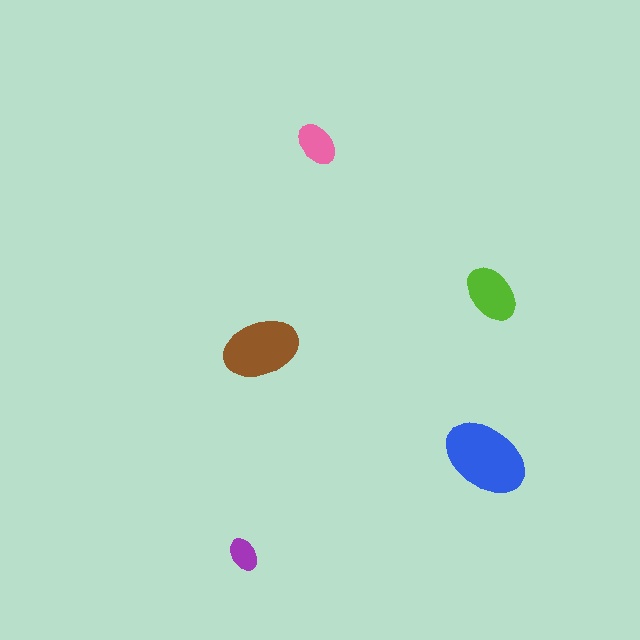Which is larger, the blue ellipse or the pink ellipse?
The blue one.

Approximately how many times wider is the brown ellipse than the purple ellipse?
About 2 times wider.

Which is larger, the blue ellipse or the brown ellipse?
The blue one.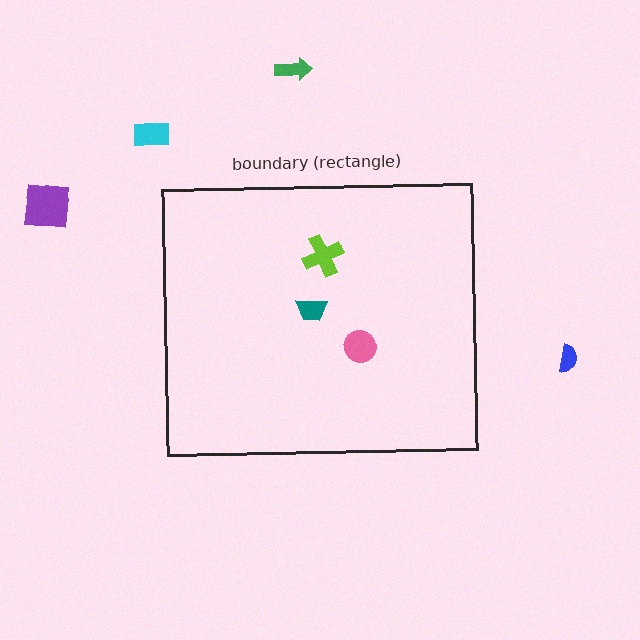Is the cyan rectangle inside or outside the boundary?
Outside.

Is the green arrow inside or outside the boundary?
Outside.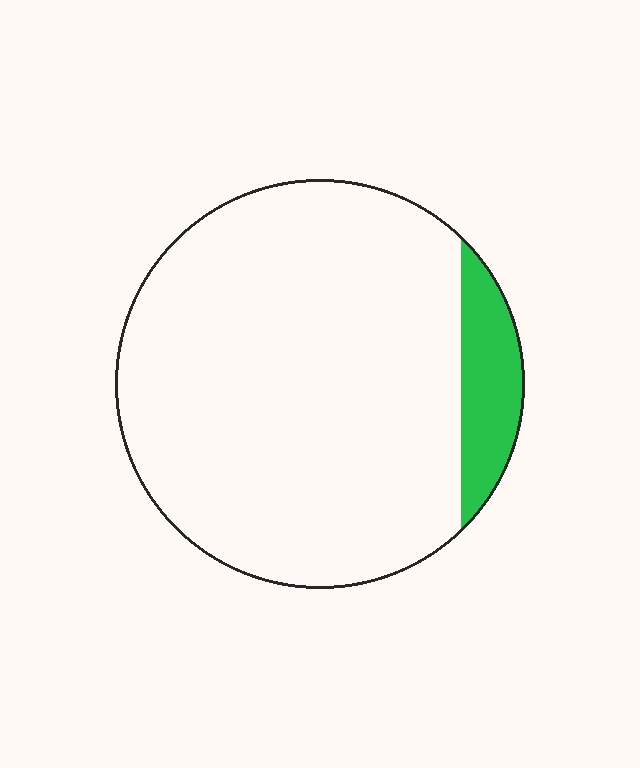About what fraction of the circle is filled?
About one tenth (1/10).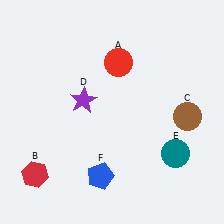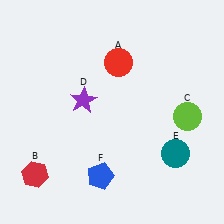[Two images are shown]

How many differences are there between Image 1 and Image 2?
There is 1 difference between the two images.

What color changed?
The circle (C) changed from brown in Image 1 to lime in Image 2.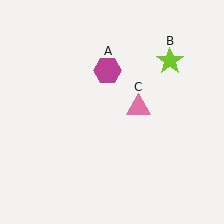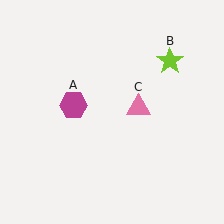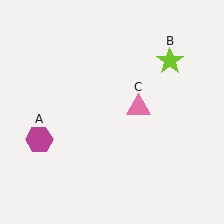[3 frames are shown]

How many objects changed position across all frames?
1 object changed position: magenta hexagon (object A).